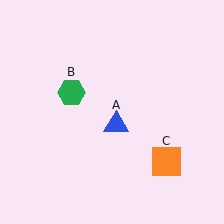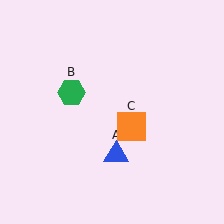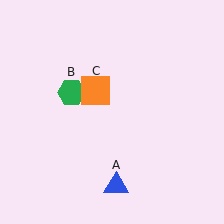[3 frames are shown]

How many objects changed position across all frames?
2 objects changed position: blue triangle (object A), orange square (object C).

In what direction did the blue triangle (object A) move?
The blue triangle (object A) moved down.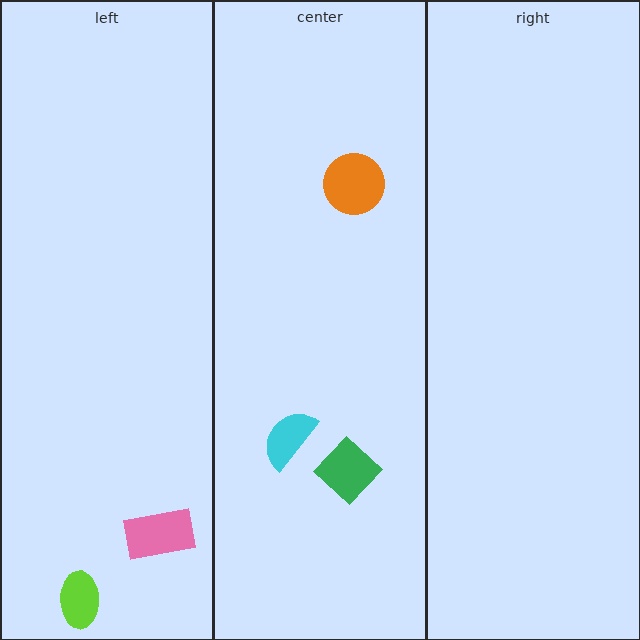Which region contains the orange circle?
The center region.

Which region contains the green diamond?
The center region.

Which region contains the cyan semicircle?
The center region.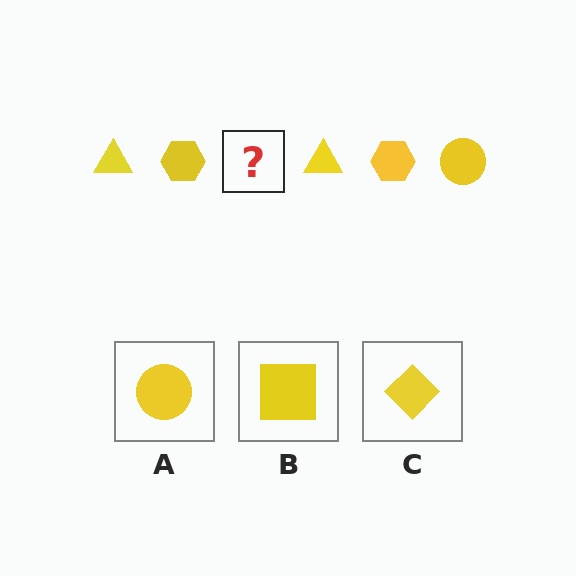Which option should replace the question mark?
Option A.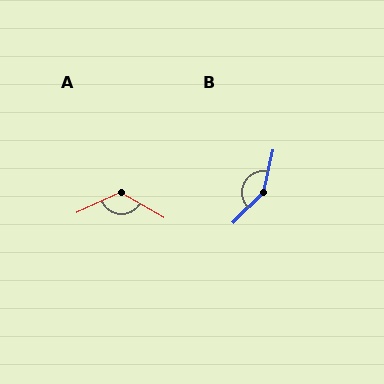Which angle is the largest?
B, at approximately 147 degrees.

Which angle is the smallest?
A, at approximately 125 degrees.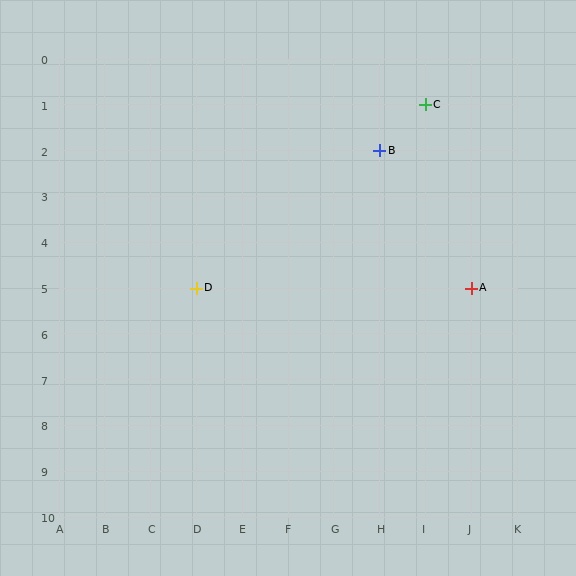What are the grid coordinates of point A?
Point A is at grid coordinates (J, 5).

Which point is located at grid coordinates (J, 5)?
Point A is at (J, 5).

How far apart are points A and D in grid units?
Points A and D are 6 columns apart.